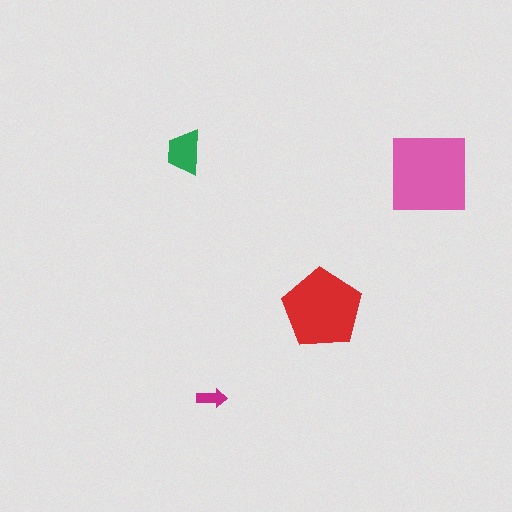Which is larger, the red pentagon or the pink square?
The pink square.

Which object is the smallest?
The magenta arrow.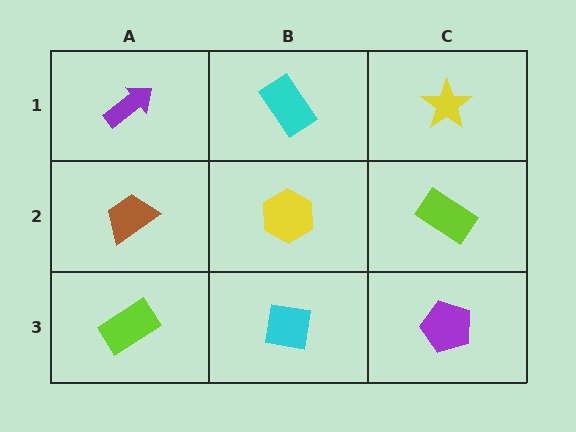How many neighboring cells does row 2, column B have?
4.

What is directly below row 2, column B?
A cyan square.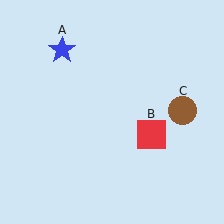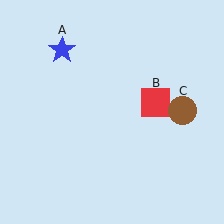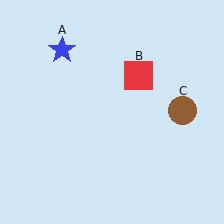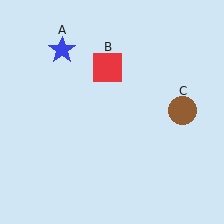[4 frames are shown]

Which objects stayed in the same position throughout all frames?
Blue star (object A) and brown circle (object C) remained stationary.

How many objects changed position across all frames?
1 object changed position: red square (object B).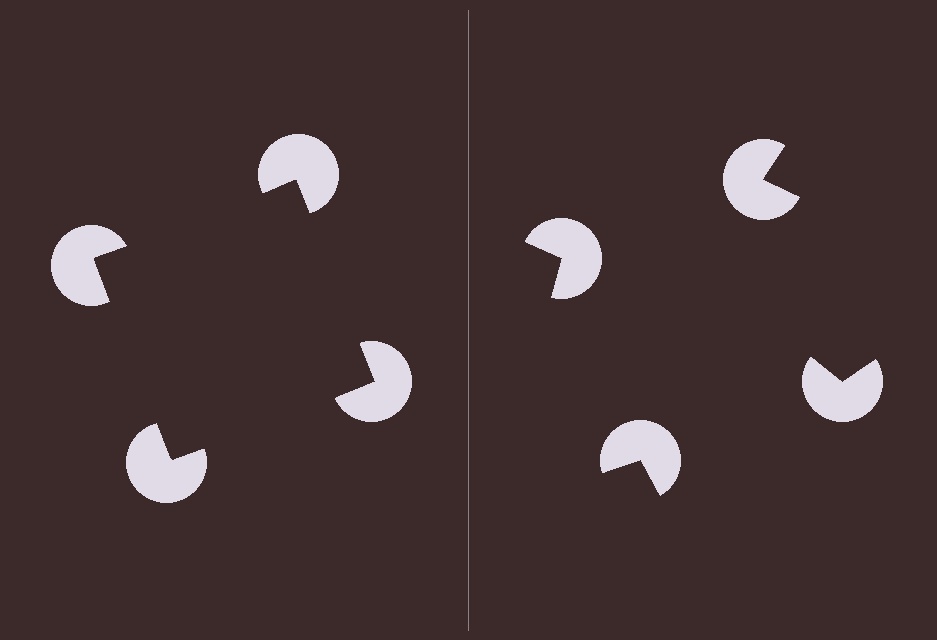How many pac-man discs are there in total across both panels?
8 — 4 on each side.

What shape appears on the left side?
An illusory square.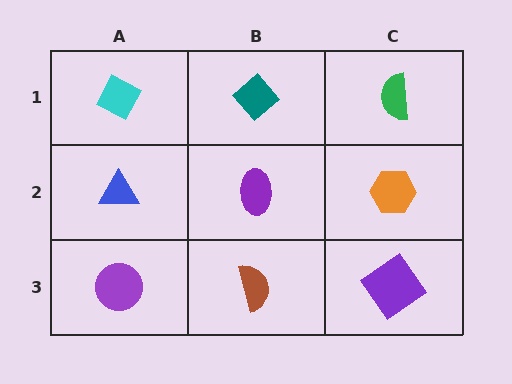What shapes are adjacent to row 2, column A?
A cyan diamond (row 1, column A), a purple circle (row 3, column A), a purple ellipse (row 2, column B).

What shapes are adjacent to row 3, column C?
An orange hexagon (row 2, column C), a brown semicircle (row 3, column B).